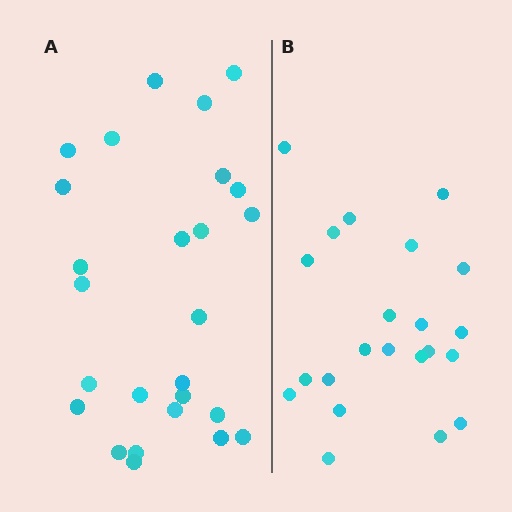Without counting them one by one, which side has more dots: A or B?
Region A (the left region) has more dots.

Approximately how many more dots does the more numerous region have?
Region A has about 4 more dots than region B.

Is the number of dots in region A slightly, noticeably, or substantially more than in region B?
Region A has only slightly more — the two regions are fairly close. The ratio is roughly 1.2 to 1.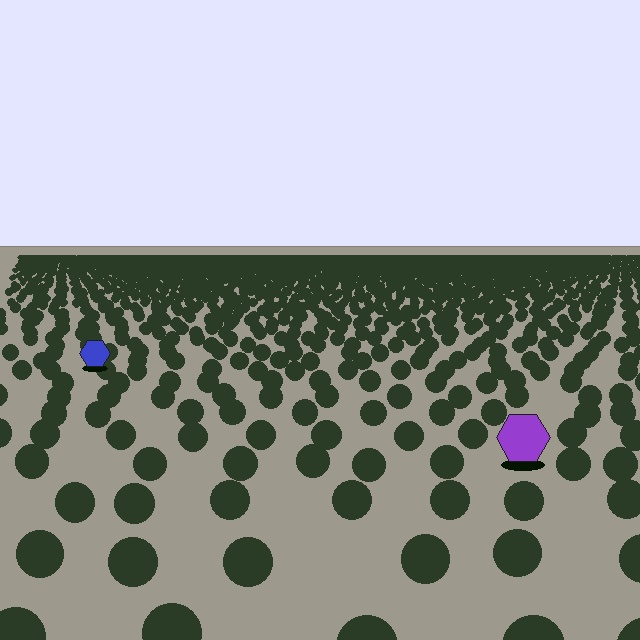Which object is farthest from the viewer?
The blue hexagon is farthest from the viewer. It appears smaller and the ground texture around it is denser.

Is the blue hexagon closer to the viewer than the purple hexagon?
No. The purple hexagon is closer — you can tell from the texture gradient: the ground texture is coarser near it.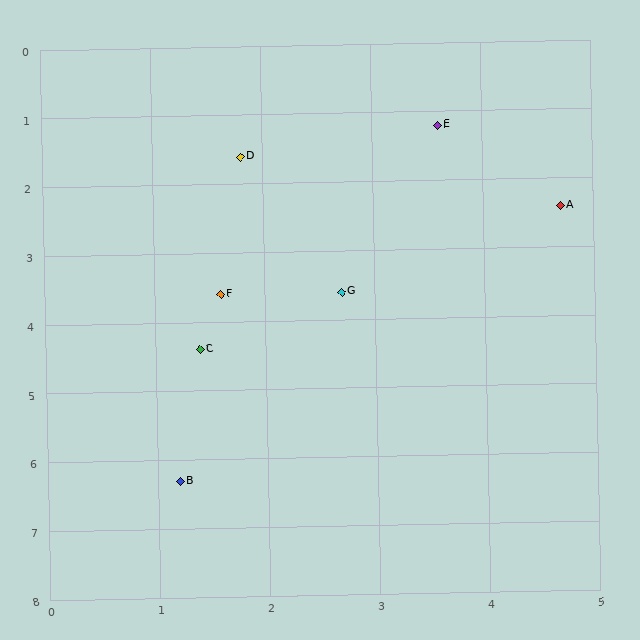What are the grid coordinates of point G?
Point G is at approximately (2.7, 3.6).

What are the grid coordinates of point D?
Point D is at approximately (1.8, 1.6).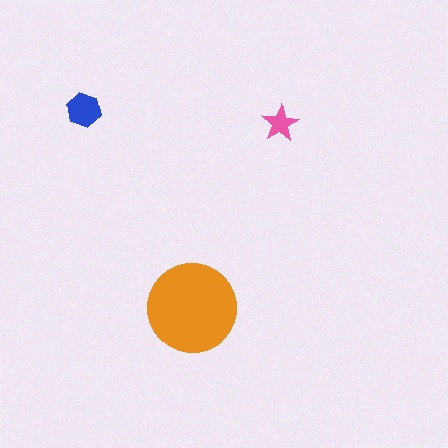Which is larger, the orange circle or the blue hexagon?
The orange circle.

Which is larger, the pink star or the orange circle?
The orange circle.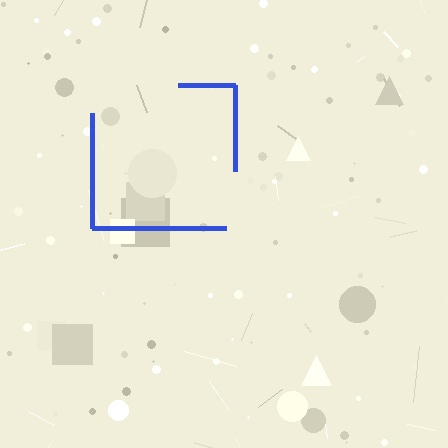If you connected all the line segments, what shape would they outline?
They would outline a square.